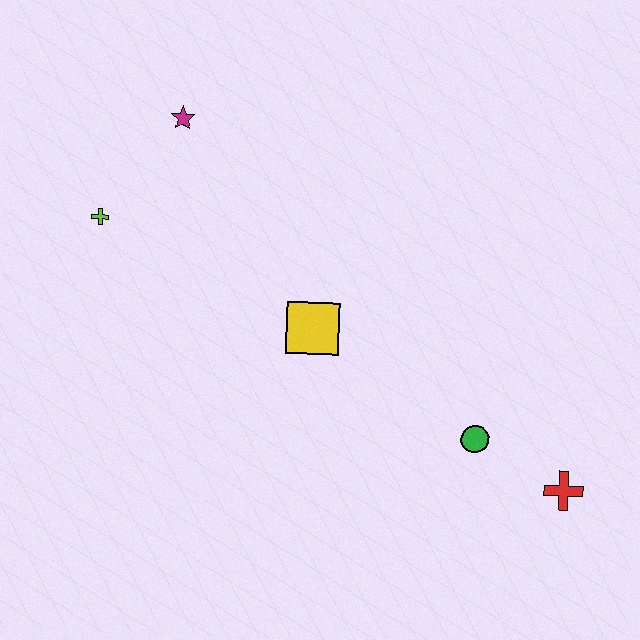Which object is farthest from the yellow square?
The red cross is farthest from the yellow square.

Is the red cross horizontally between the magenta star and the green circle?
No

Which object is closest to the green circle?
The red cross is closest to the green circle.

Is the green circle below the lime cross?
Yes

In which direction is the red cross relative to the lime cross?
The red cross is to the right of the lime cross.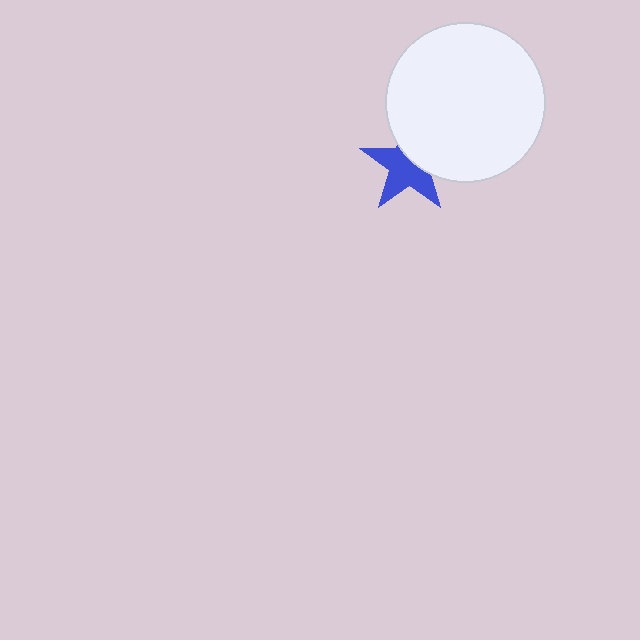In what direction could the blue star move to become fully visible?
The blue star could move toward the lower-left. That would shift it out from behind the white circle entirely.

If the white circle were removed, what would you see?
You would see the complete blue star.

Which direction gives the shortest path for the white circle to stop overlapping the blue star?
Moving toward the upper-right gives the shortest separation.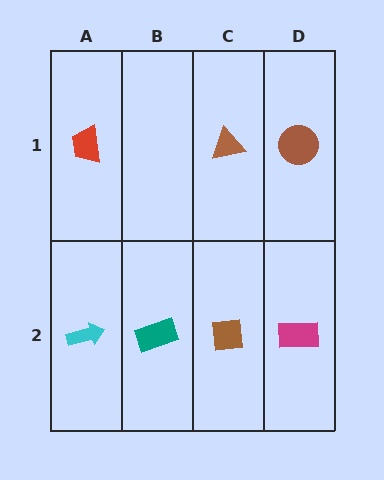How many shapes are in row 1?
3 shapes.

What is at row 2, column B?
A teal rectangle.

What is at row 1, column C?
A brown triangle.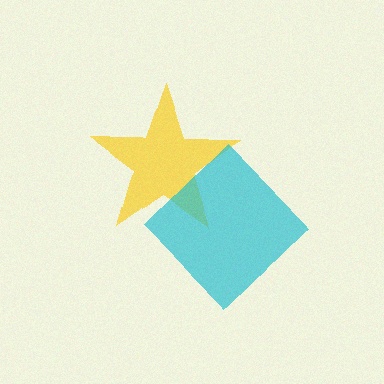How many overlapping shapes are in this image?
There are 2 overlapping shapes in the image.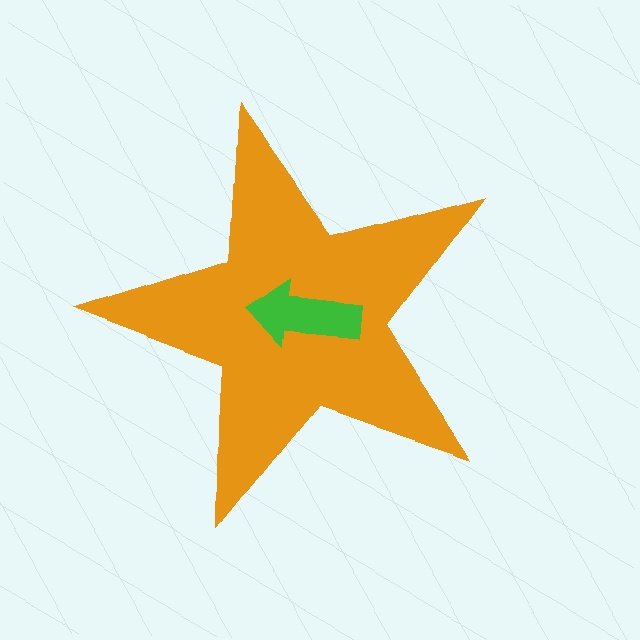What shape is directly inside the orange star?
The green arrow.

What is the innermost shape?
The green arrow.